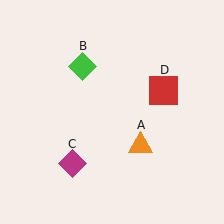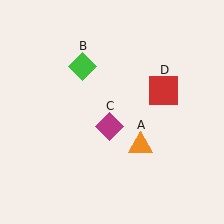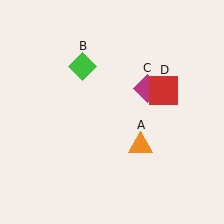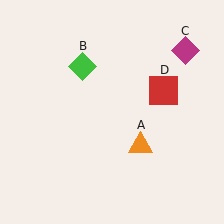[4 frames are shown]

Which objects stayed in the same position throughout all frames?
Orange triangle (object A) and green diamond (object B) and red square (object D) remained stationary.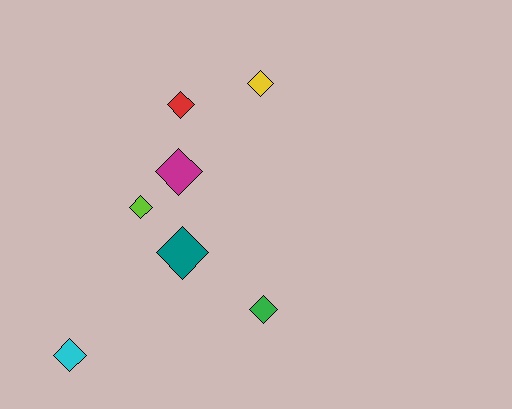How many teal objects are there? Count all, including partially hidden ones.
There is 1 teal object.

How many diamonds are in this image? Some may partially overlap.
There are 7 diamonds.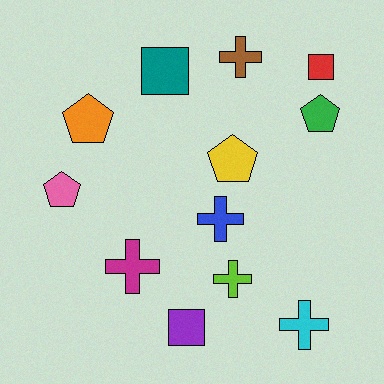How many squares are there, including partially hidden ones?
There are 3 squares.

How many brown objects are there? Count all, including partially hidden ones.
There is 1 brown object.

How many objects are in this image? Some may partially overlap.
There are 12 objects.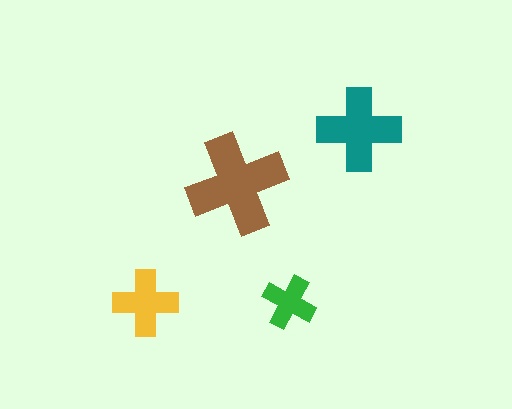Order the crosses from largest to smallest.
the brown one, the teal one, the yellow one, the green one.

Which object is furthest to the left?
The yellow cross is leftmost.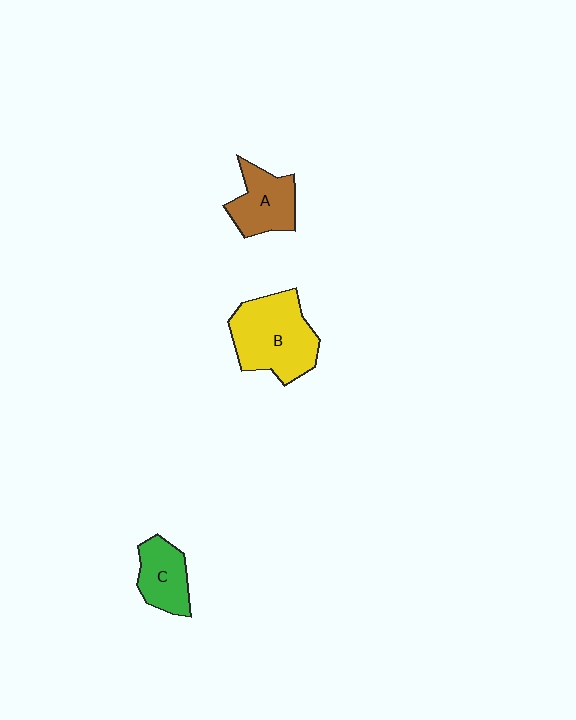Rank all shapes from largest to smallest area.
From largest to smallest: B (yellow), A (brown), C (green).